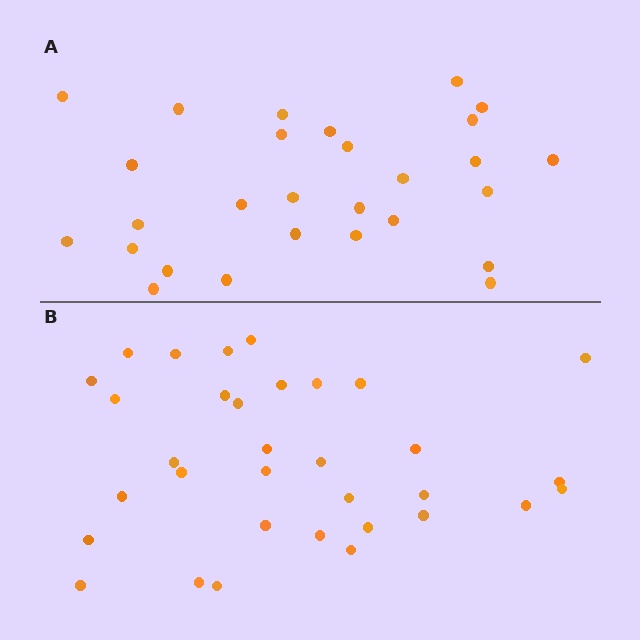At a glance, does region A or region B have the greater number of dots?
Region B (the bottom region) has more dots.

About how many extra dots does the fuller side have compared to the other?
Region B has about 5 more dots than region A.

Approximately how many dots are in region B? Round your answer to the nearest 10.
About 30 dots. (The exact count is 33, which rounds to 30.)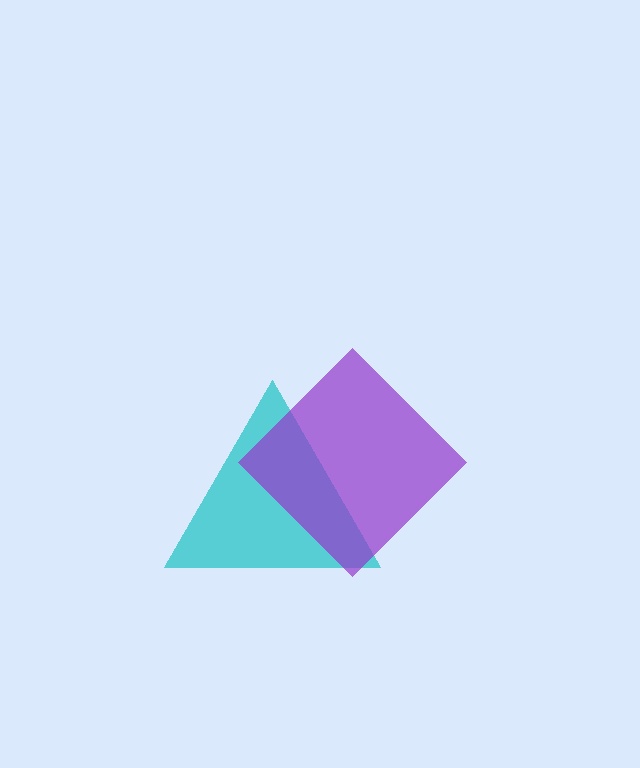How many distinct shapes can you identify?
There are 2 distinct shapes: a cyan triangle, a purple diamond.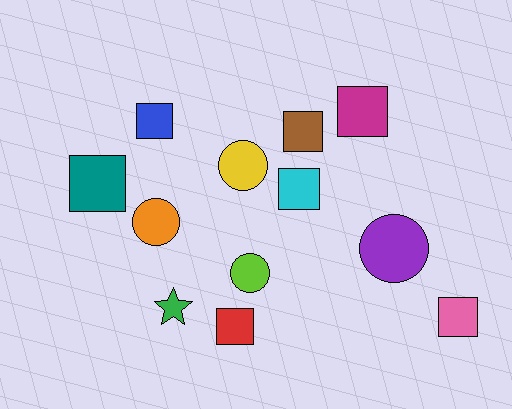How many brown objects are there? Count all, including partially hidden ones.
There is 1 brown object.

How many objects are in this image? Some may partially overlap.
There are 12 objects.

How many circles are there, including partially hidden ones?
There are 4 circles.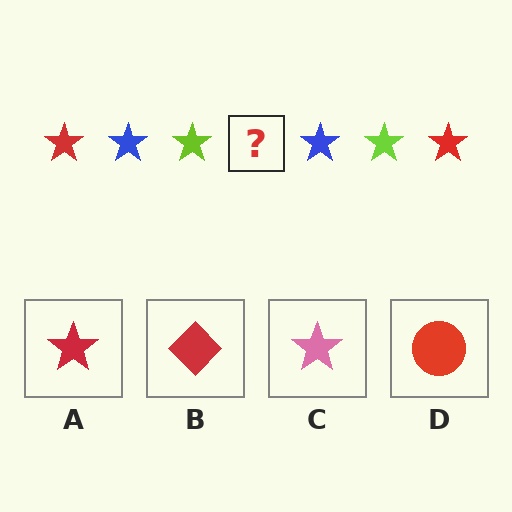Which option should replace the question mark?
Option A.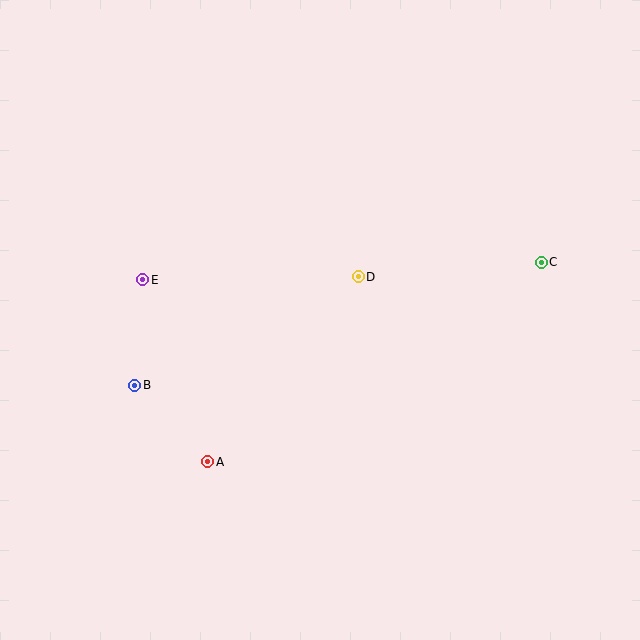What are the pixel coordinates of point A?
Point A is at (208, 462).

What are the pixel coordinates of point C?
Point C is at (541, 262).